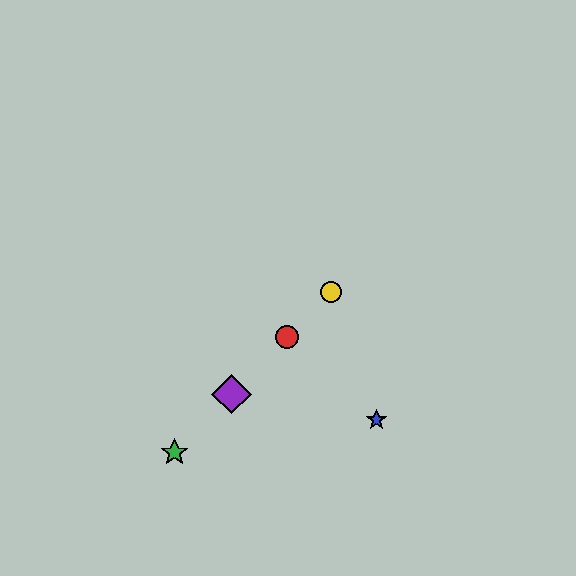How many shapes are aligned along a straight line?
4 shapes (the red circle, the green star, the yellow circle, the purple diamond) are aligned along a straight line.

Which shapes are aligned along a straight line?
The red circle, the green star, the yellow circle, the purple diamond are aligned along a straight line.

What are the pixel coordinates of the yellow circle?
The yellow circle is at (331, 292).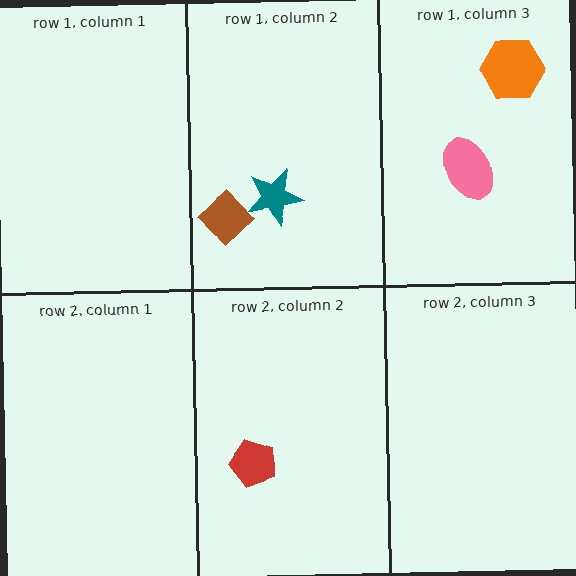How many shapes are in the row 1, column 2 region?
2.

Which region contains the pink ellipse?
The row 1, column 3 region.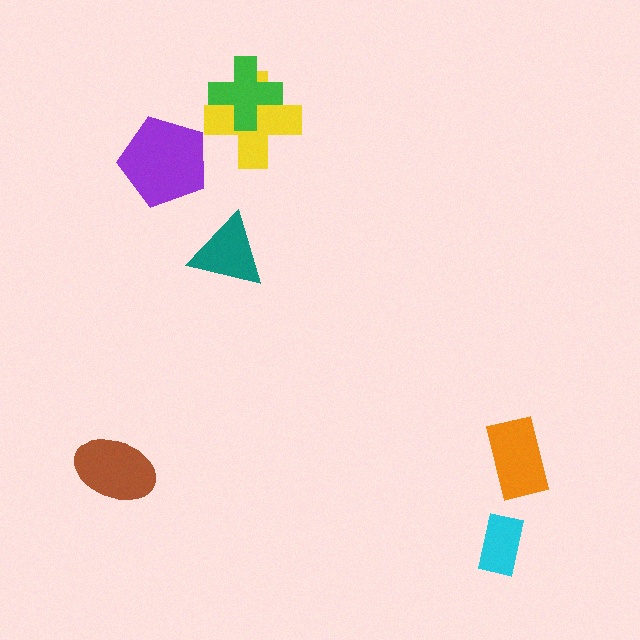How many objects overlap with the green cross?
1 object overlaps with the green cross.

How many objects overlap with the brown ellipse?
0 objects overlap with the brown ellipse.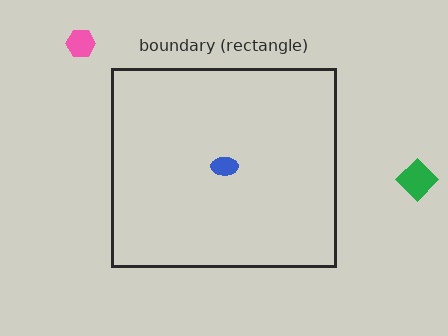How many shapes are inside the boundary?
1 inside, 2 outside.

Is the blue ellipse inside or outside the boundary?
Inside.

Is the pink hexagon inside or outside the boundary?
Outside.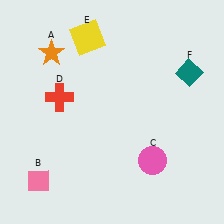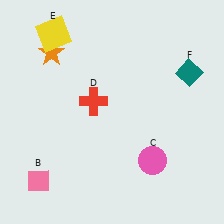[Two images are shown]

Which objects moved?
The objects that moved are: the red cross (D), the yellow square (E).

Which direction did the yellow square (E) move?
The yellow square (E) moved left.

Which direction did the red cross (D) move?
The red cross (D) moved right.